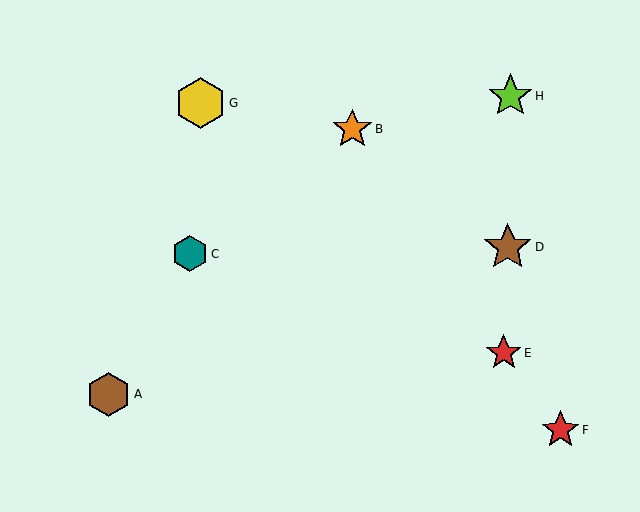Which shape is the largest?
The yellow hexagon (labeled G) is the largest.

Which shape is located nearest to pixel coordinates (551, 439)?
The red star (labeled F) at (560, 430) is nearest to that location.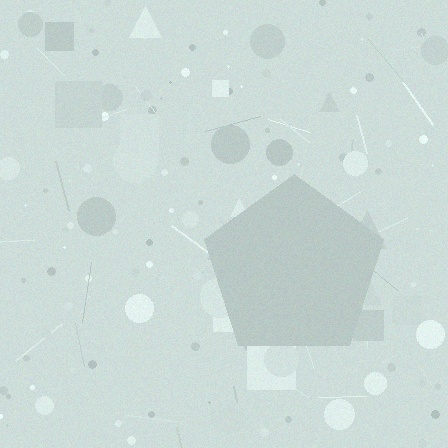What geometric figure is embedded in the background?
A pentagon is embedded in the background.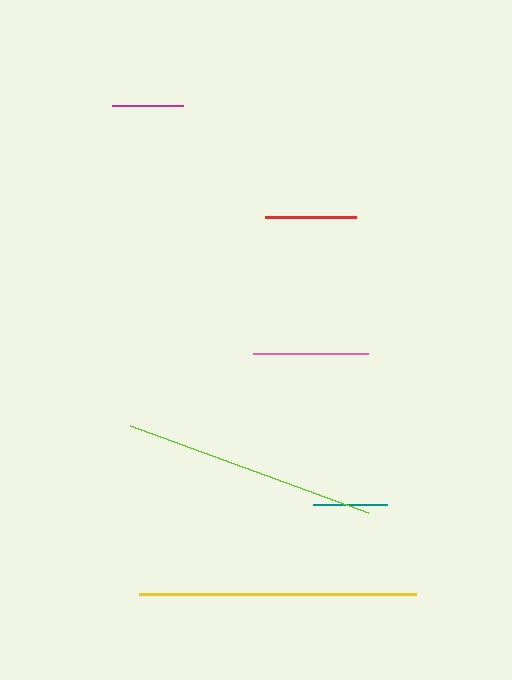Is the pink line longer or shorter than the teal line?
The pink line is longer than the teal line.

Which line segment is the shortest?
The magenta line is the shortest at approximately 71 pixels.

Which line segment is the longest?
The yellow line is the longest at approximately 278 pixels.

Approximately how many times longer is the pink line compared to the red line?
The pink line is approximately 1.3 times the length of the red line.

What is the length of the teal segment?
The teal segment is approximately 74 pixels long.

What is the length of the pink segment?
The pink segment is approximately 115 pixels long.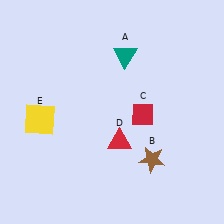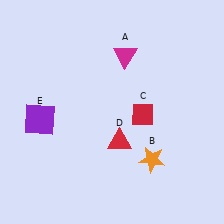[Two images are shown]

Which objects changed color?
A changed from teal to magenta. B changed from brown to orange. E changed from yellow to purple.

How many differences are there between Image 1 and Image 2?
There are 3 differences between the two images.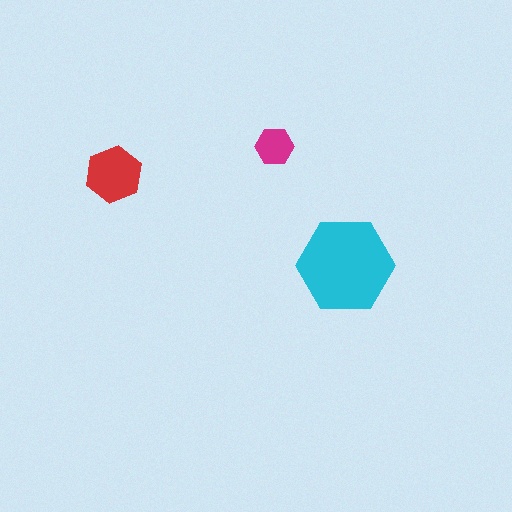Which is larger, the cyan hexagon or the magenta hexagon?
The cyan one.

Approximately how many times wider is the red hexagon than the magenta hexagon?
About 1.5 times wider.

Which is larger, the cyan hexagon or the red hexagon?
The cyan one.